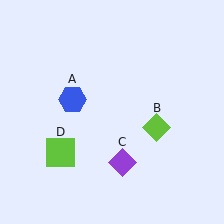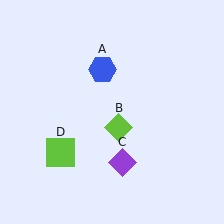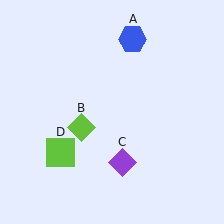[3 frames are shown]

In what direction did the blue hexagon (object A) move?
The blue hexagon (object A) moved up and to the right.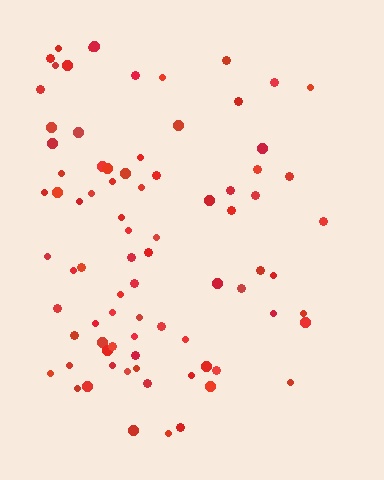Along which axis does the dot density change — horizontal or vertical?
Horizontal.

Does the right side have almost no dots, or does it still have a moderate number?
Still a moderate number, just noticeably fewer than the left.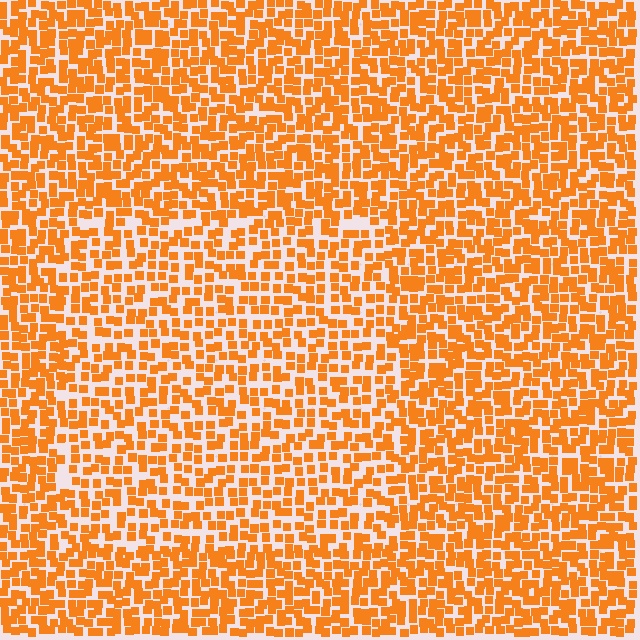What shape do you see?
I see a rectangle.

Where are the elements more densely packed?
The elements are more densely packed outside the rectangle boundary.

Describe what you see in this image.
The image contains small orange elements arranged at two different densities. A rectangle-shaped region is visible where the elements are less densely packed than the surrounding area.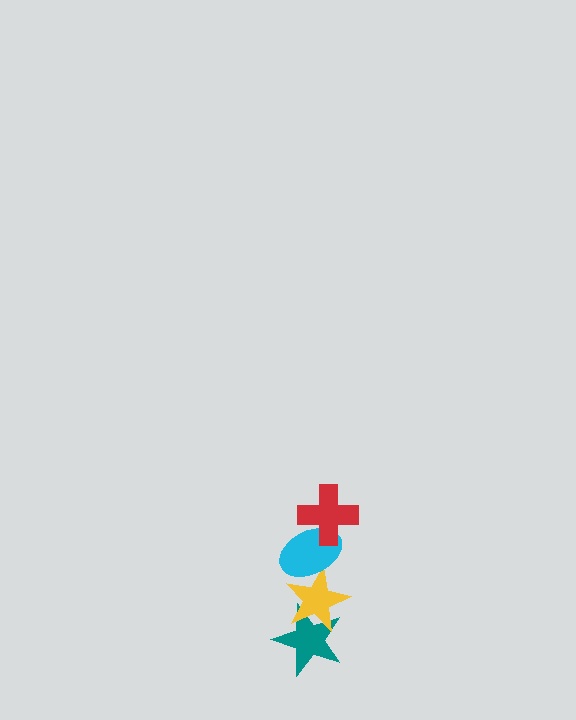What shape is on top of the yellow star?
The cyan ellipse is on top of the yellow star.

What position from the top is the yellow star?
The yellow star is 3rd from the top.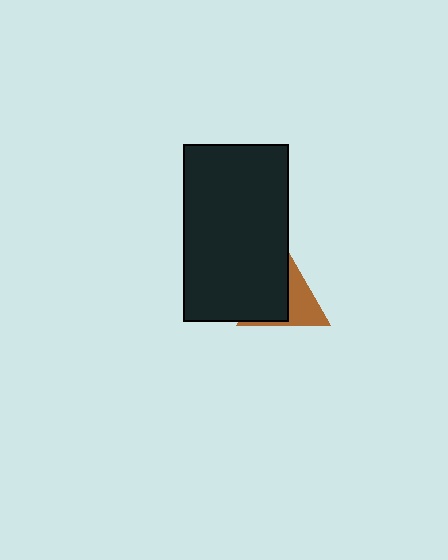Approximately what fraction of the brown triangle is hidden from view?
Roughly 57% of the brown triangle is hidden behind the black rectangle.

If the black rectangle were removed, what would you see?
You would see the complete brown triangle.